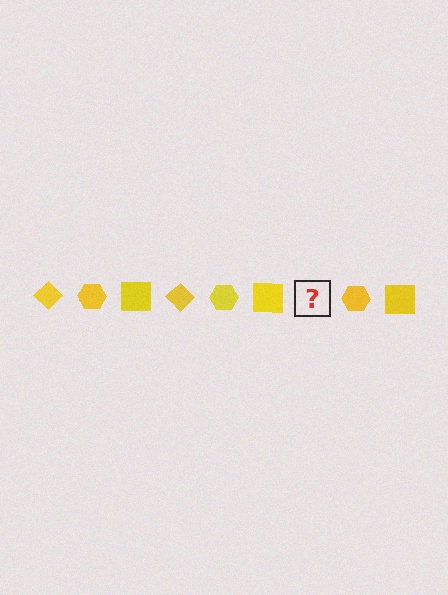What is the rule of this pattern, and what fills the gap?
The rule is that the pattern cycles through diamond, hexagon, square shapes in yellow. The gap should be filled with a yellow diamond.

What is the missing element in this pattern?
The missing element is a yellow diamond.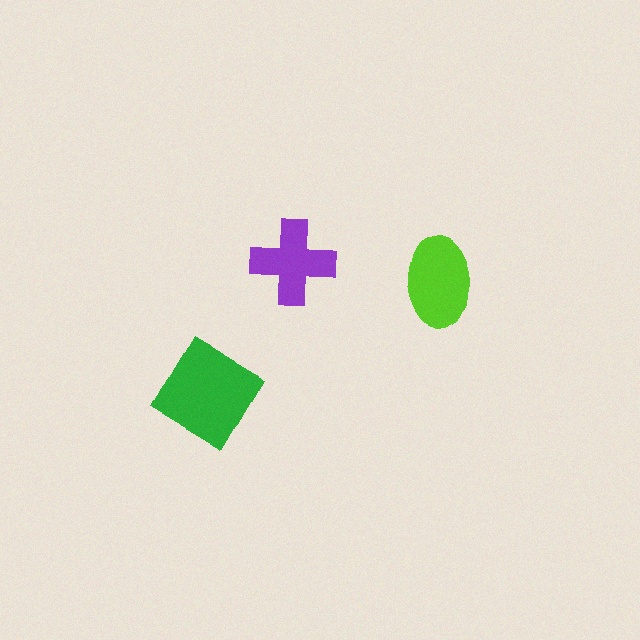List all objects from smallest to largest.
The purple cross, the lime ellipse, the green diamond.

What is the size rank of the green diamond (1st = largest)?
1st.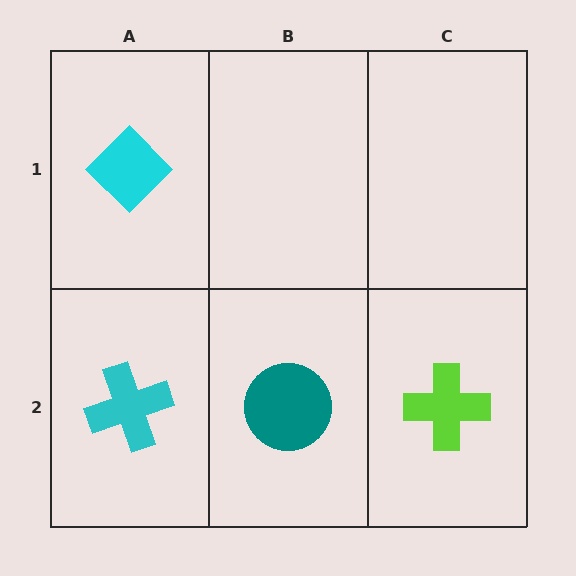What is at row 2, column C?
A lime cross.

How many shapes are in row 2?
3 shapes.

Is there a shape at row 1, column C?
No, that cell is empty.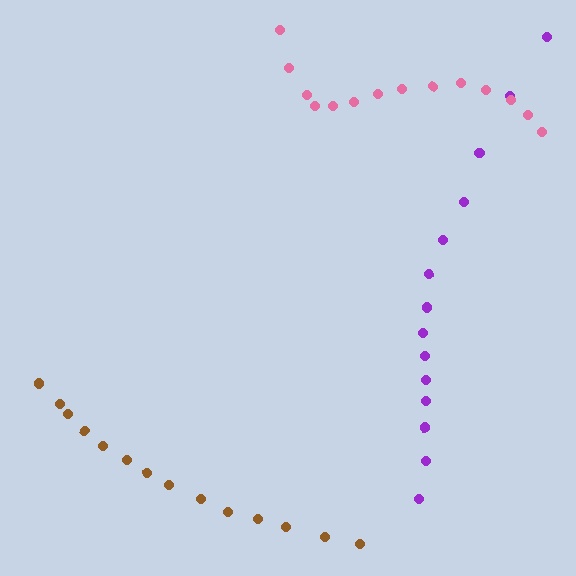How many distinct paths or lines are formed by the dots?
There are 3 distinct paths.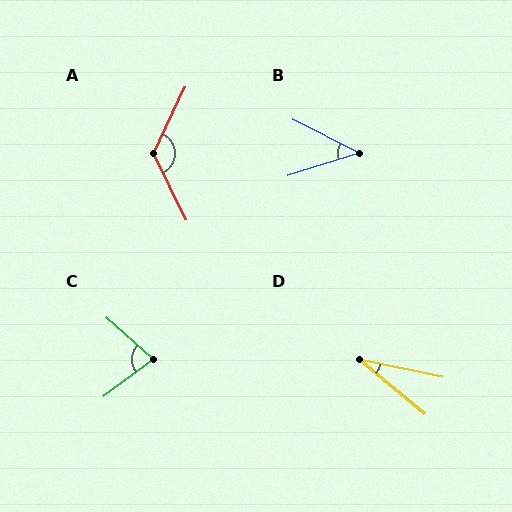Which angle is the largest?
A, at approximately 128 degrees.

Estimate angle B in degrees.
Approximately 45 degrees.